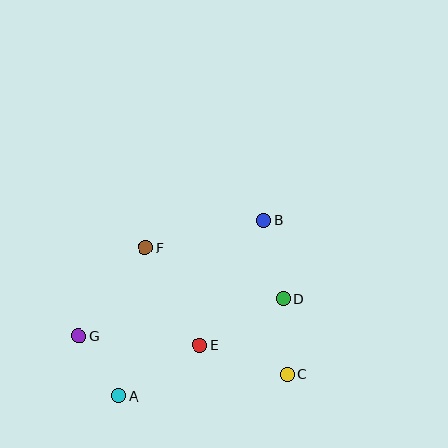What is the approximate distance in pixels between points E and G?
The distance between E and G is approximately 121 pixels.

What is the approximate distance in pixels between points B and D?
The distance between B and D is approximately 81 pixels.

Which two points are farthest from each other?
Points A and B are farthest from each other.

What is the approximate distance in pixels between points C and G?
The distance between C and G is approximately 212 pixels.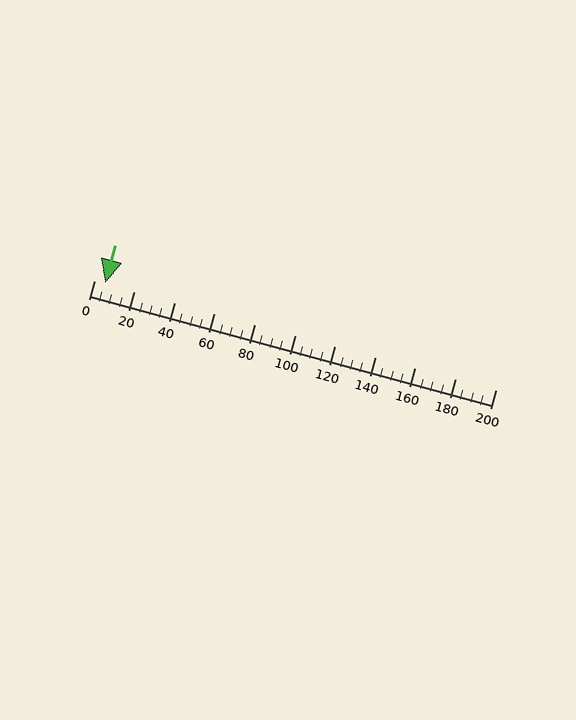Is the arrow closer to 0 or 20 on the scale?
The arrow is closer to 0.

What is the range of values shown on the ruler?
The ruler shows values from 0 to 200.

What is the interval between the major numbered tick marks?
The major tick marks are spaced 20 units apart.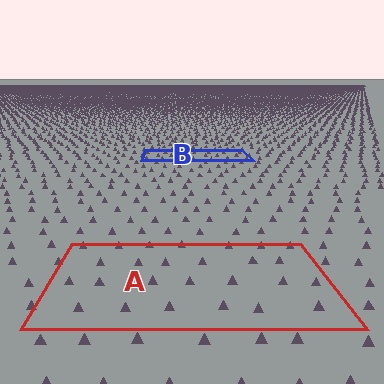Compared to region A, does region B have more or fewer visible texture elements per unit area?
Region B has more texture elements per unit area — they are packed more densely because it is farther away.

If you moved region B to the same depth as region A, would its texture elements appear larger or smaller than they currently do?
They would appear larger. At a closer depth, the same texture elements are projected at a bigger on-screen size.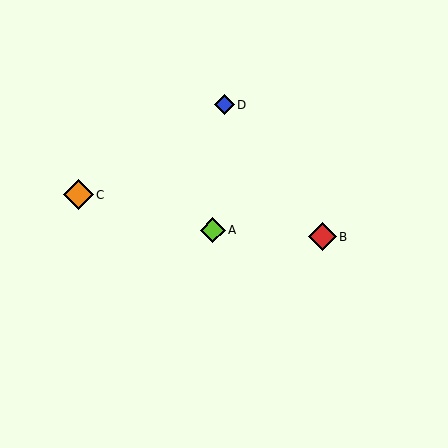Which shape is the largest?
The orange diamond (labeled C) is the largest.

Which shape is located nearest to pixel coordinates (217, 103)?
The blue diamond (labeled D) at (224, 105) is nearest to that location.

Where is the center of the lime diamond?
The center of the lime diamond is at (213, 230).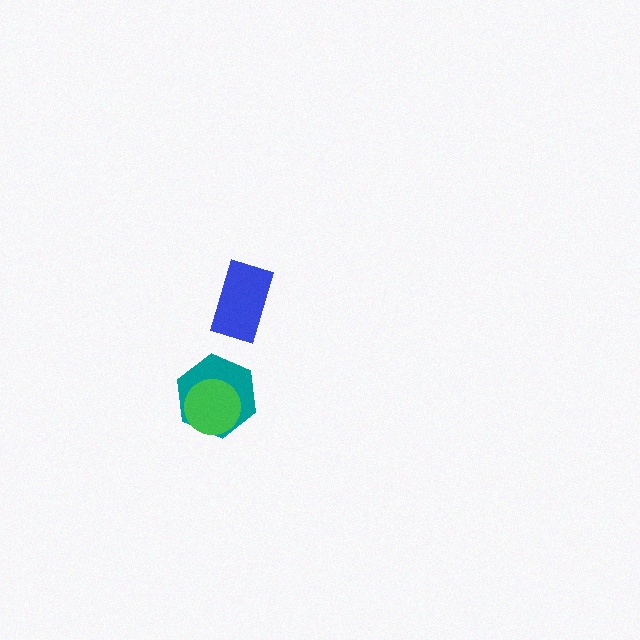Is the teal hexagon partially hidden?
Yes, it is partially covered by another shape.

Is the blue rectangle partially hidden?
No, no other shape covers it.